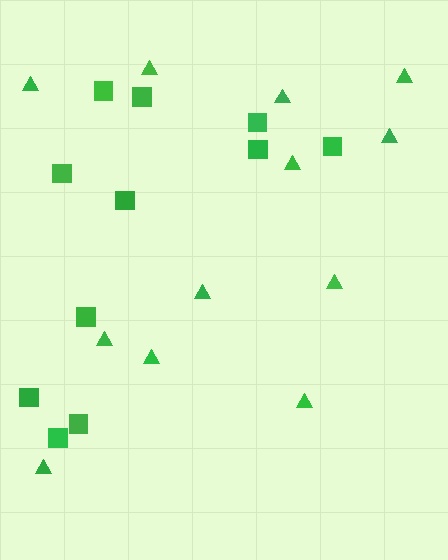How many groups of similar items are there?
There are 2 groups: one group of squares (11) and one group of triangles (12).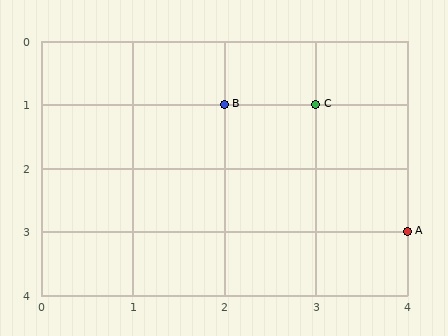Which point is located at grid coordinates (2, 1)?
Point B is at (2, 1).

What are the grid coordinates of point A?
Point A is at grid coordinates (4, 3).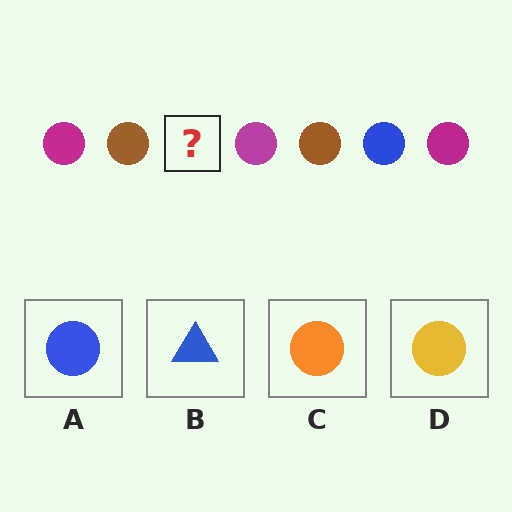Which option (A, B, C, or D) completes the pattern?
A.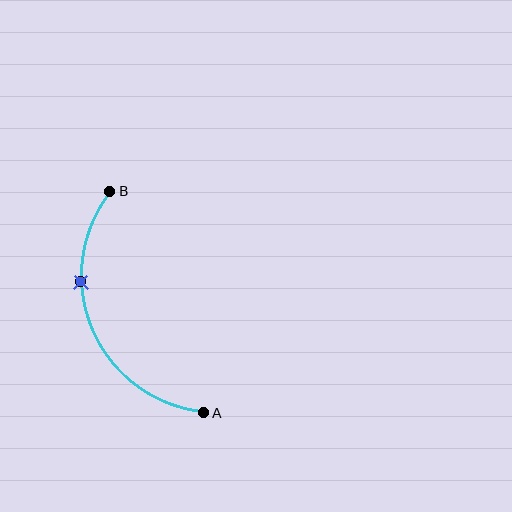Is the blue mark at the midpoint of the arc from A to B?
No. The blue mark lies on the arc but is closer to endpoint B. The arc midpoint would be at the point on the curve equidistant along the arc from both A and B.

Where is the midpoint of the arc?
The arc midpoint is the point on the curve farthest from the straight line joining A and B. It sits to the left of that line.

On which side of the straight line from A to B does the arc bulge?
The arc bulges to the left of the straight line connecting A and B.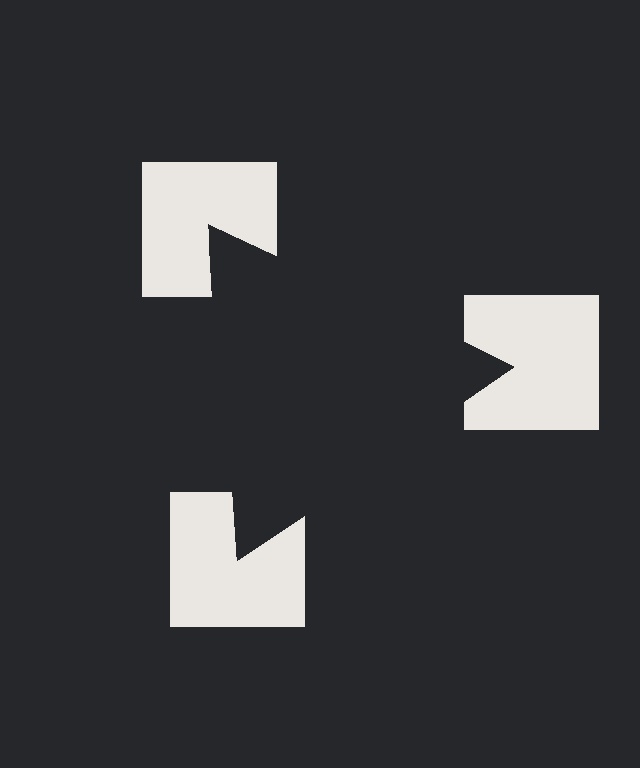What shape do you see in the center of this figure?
An illusory triangle — its edges are inferred from the aligned wedge cuts in the notched squares, not physically drawn.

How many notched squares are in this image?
There are 3 — one at each vertex of the illusory triangle.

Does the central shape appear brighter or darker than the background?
It typically appears slightly darker than the background, even though no actual brightness change is drawn.